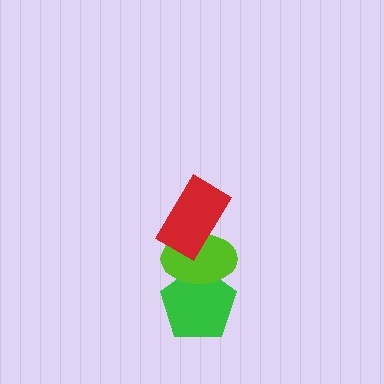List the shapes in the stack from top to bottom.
From top to bottom: the red rectangle, the lime ellipse, the green pentagon.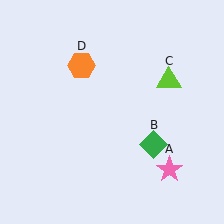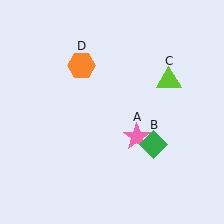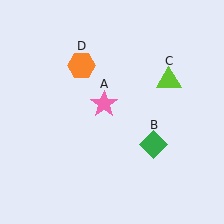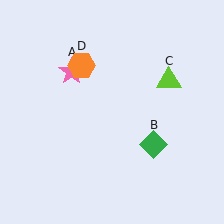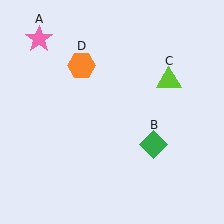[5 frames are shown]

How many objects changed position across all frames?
1 object changed position: pink star (object A).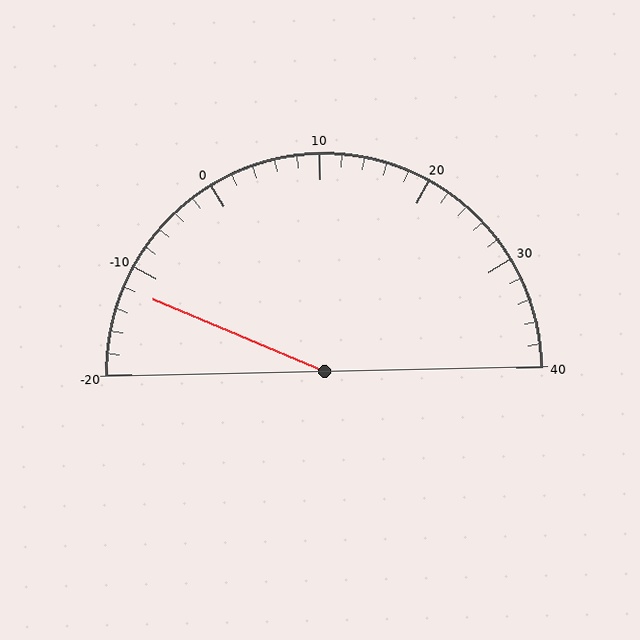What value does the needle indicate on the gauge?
The needle indicates approximately -12.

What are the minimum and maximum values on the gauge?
The gauge ranges from -20 to 40.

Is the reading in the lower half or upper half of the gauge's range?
The reading is in the lower half of the range (-20 to 40).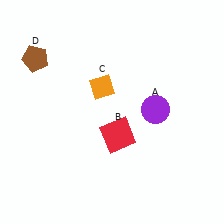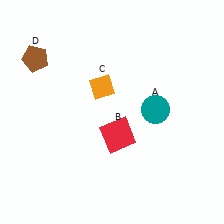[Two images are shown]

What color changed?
The circle (A) changed from purple in Image 1 to teal in Image 2.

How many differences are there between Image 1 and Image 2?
There is 1 difference between the two images.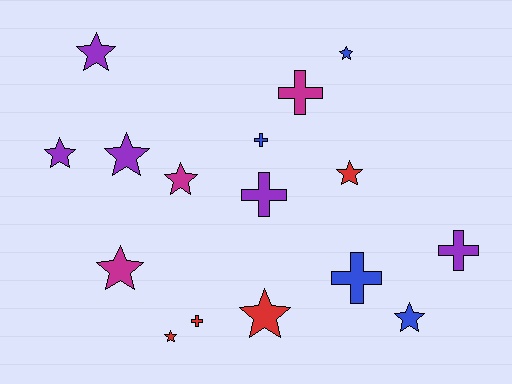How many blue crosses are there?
There are 2 blue crosses.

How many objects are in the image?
There are 16 objects.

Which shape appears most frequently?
Star, with 10 objects.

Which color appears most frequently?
Purple, with 5 objects.